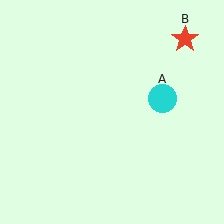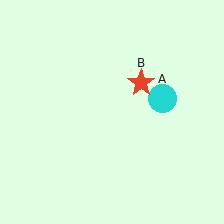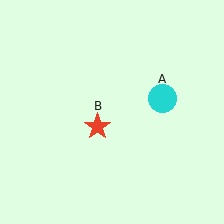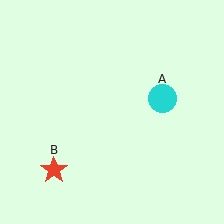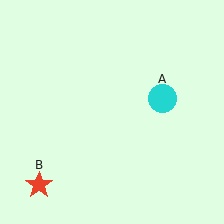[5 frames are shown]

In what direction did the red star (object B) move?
The red star (object B) moved down and to the left.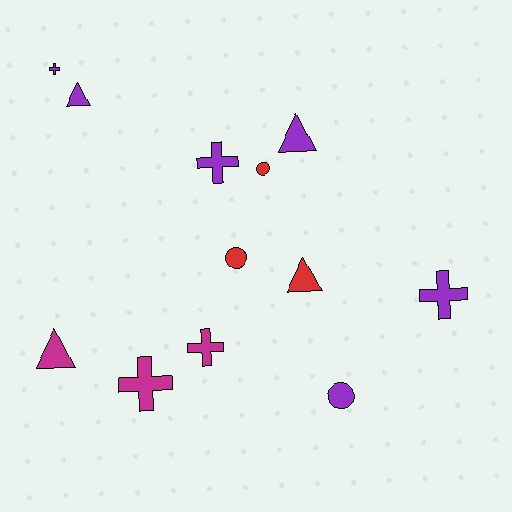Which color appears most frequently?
Purple, with 6 objects.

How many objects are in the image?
There are 12 objects.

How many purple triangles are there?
There are 2 purple triangles.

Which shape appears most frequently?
Cross, with 5 objects.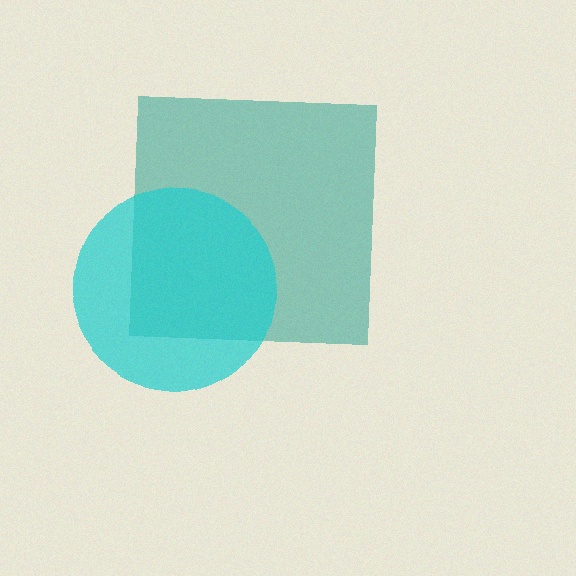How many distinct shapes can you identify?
There are 2 distinct shapes: a teal square, a cyan circle.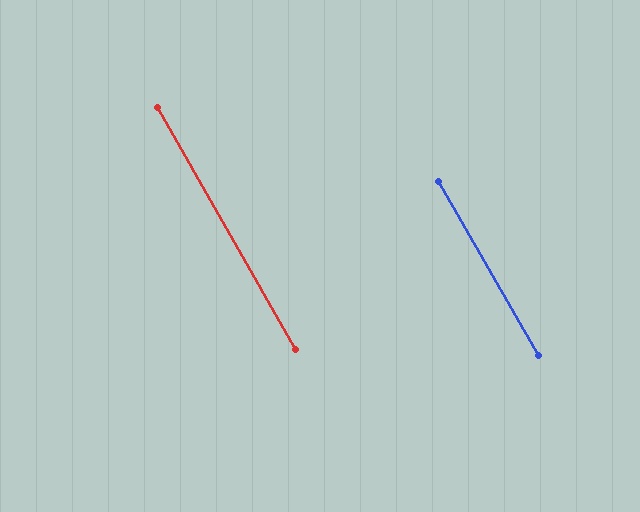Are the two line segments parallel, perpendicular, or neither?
Parallel — their directions differ by only 0.0°.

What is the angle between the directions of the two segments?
Approximately 0 degrees.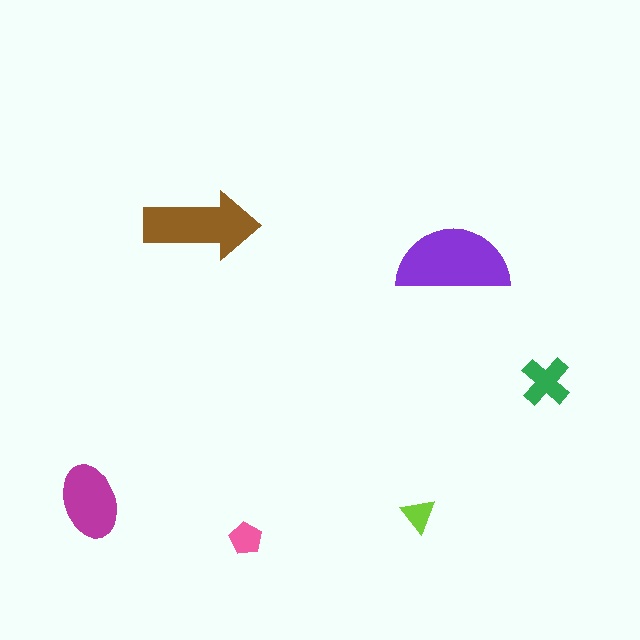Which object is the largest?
The purple semicircle.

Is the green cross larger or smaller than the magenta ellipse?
Smaller.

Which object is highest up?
The brown arrow is topmost.